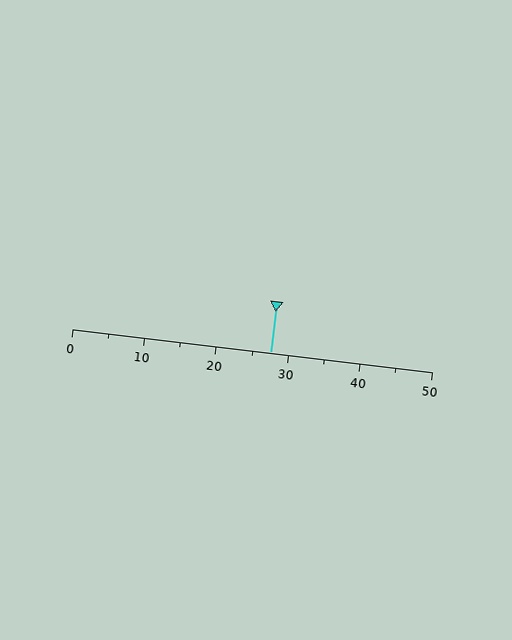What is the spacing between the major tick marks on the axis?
The major ticks are spaced 10 apart.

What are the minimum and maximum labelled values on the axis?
The axis runs from 0 to 50.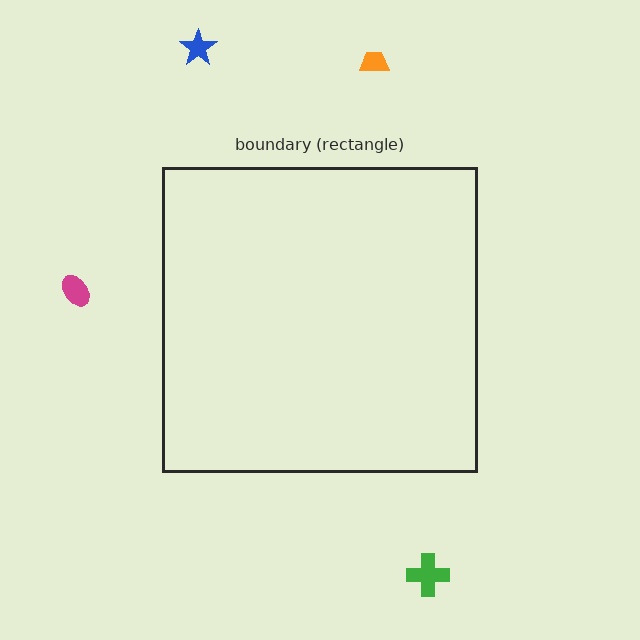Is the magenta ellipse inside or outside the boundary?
Outside.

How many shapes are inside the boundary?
0 inside, 4 outside.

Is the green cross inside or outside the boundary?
Outside.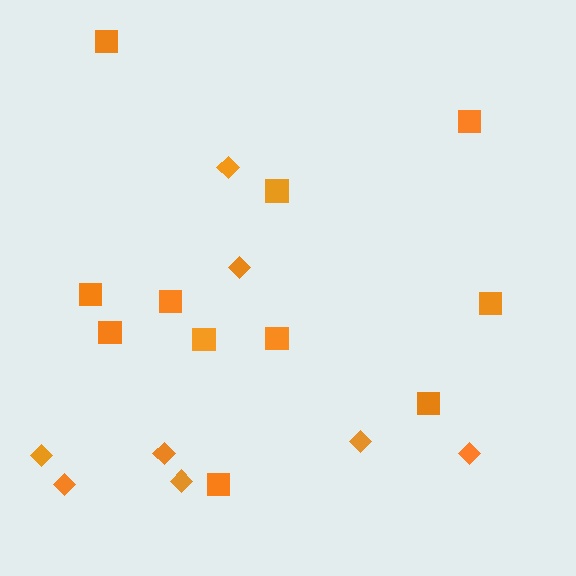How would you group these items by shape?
There are 2 groups: one group of squares (11) and one group of diamonds (8).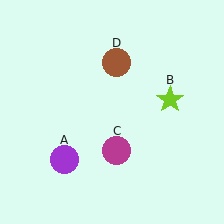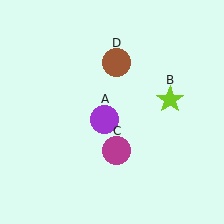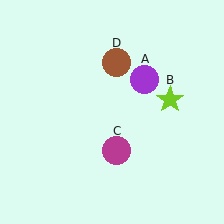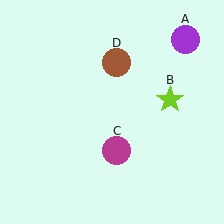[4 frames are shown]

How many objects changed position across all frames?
1 object changed position: purple circle (object A).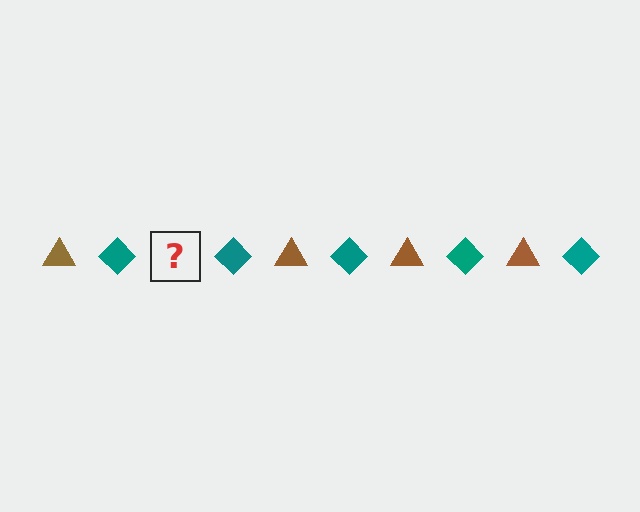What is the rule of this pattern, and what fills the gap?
The rule is that the pattern alternates between brown triangle and teal diamond. The gap should be filled with a brown triangle.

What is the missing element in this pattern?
The missing element is a brown triangle.